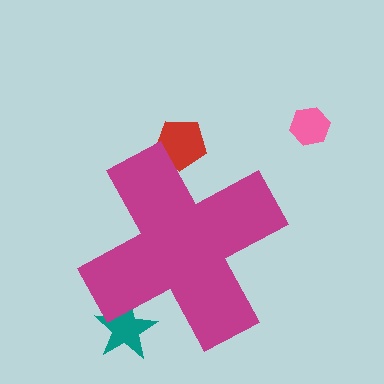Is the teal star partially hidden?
Yes, the teal star is partially hidden behind the magenta cross.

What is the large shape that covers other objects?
A magenta cross.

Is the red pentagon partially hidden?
Yes, the red pentagon is partially hidden behind the magenta cross.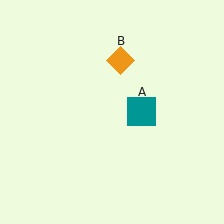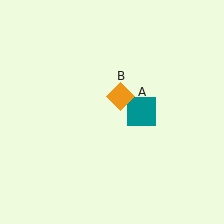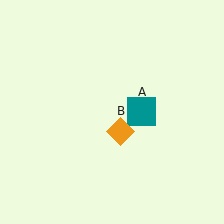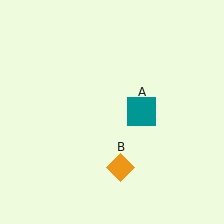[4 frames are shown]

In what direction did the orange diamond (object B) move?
The orange diamond (object B) moved down.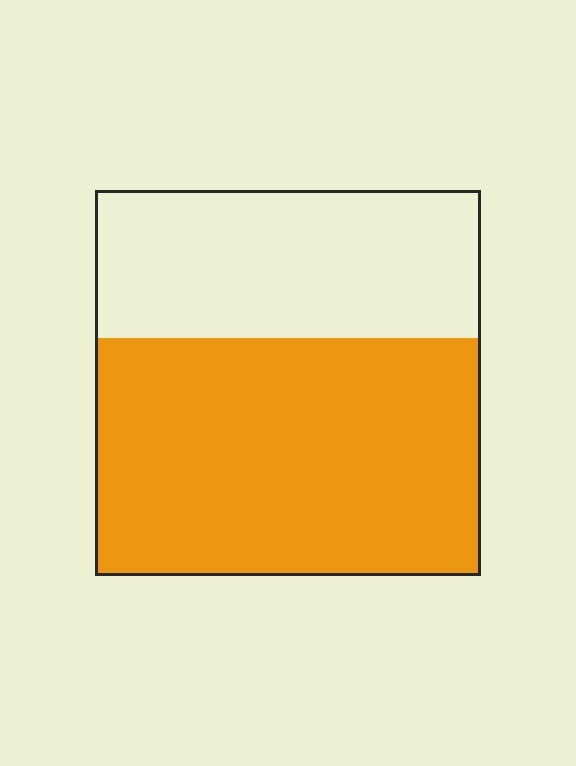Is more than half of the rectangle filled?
Yes.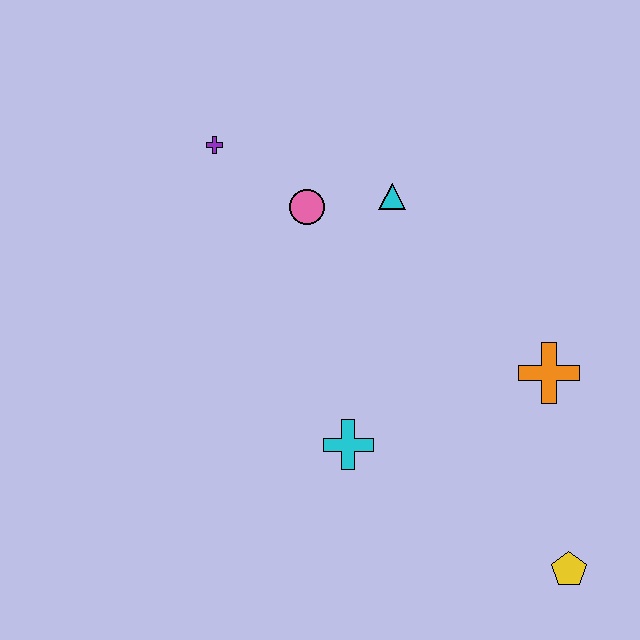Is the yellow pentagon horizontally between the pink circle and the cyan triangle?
No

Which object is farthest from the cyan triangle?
The yellow pentagon is farthest from the cyan triangle.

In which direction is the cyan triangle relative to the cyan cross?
The cyan triangle is above the cyan cross.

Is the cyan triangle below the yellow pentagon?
No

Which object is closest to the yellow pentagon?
The orange cross is closest to the yellow pentagon.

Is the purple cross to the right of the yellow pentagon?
No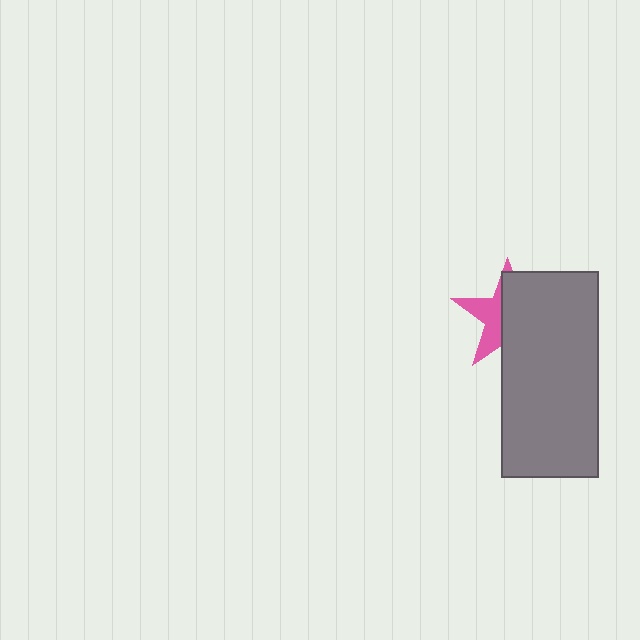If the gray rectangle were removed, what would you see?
You would see the complete pink star.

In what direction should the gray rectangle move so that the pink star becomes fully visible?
The gray rectangle should move right. That is the shortest direction to clear the overlap and leave the pink star fully visible.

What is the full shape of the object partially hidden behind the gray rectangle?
The partially hidden object is a pink star.